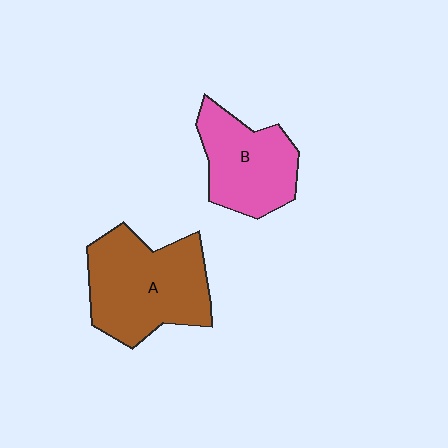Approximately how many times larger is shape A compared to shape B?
Approximately 1.4 times.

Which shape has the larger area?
Shape A (brown).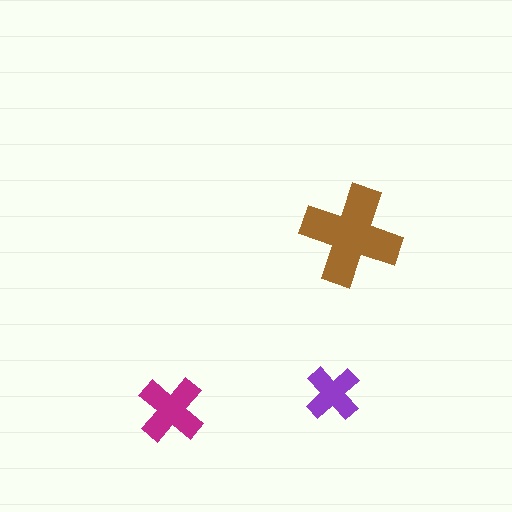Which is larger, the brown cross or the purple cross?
The brown one.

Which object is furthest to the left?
The magenta cross is leftmost.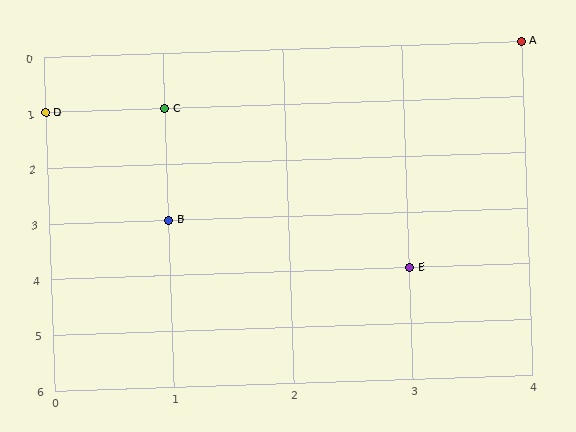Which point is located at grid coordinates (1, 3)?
Point B is at (1, 3).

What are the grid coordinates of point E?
Point E is at grid coordinates (3, 4).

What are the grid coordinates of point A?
Point A is at grid coordinates (4, 0).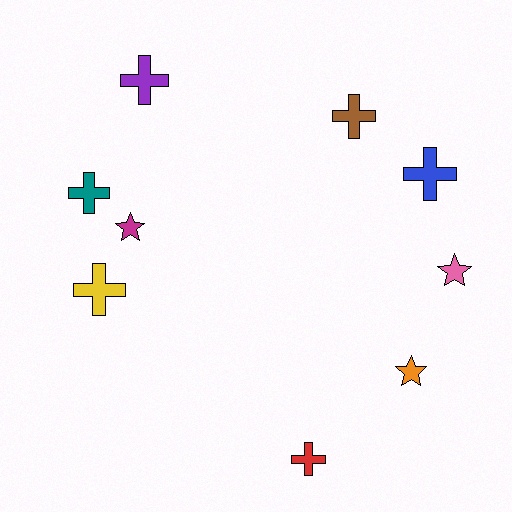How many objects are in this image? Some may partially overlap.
There are 9 objects.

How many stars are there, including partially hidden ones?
There are 3 stars.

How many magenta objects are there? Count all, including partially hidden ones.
There is 1 magenta object.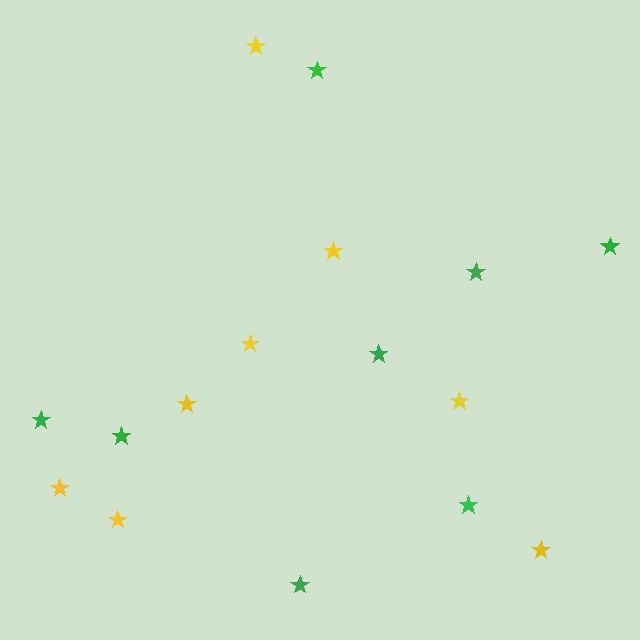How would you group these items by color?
There are 2 groups: one group of green stars (8) and one group of yellow stars (8).